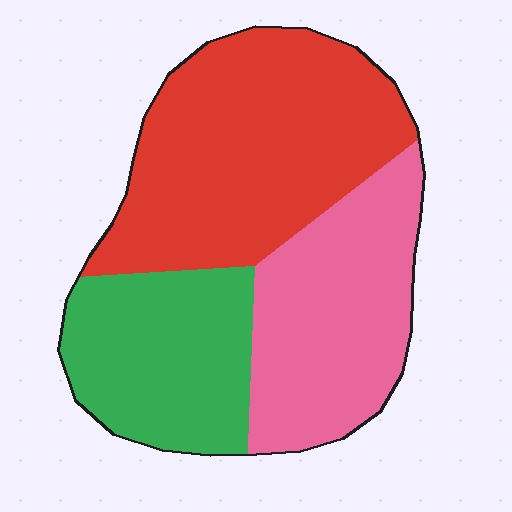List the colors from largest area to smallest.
From largest to smallest: red, pink, green.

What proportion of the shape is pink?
Pink takes up about one third (1/3) of the shape.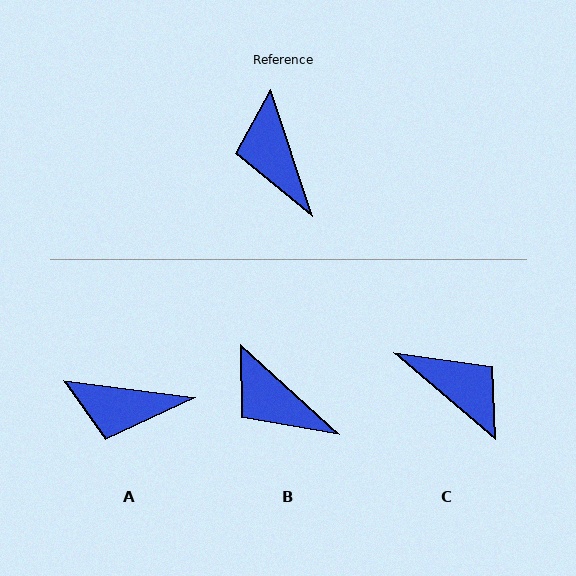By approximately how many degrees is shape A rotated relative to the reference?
Approximately 65 degrees counter-clockwise.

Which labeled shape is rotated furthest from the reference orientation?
C, about 149 degrees away.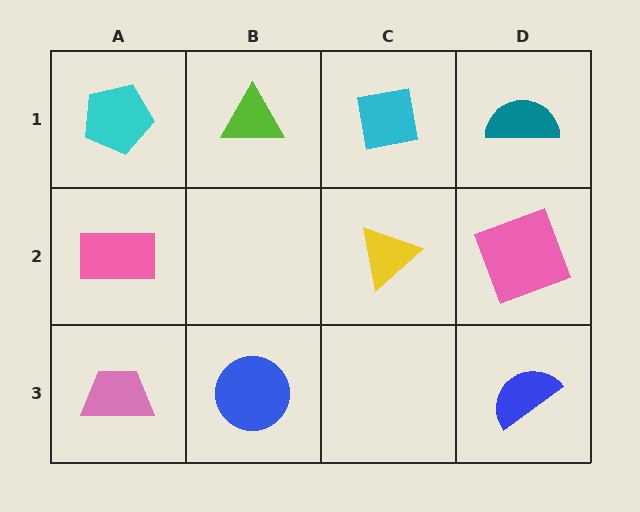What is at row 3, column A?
A pink trapezoid.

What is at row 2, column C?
A yellow triangle.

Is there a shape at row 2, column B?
No, that cell is empty.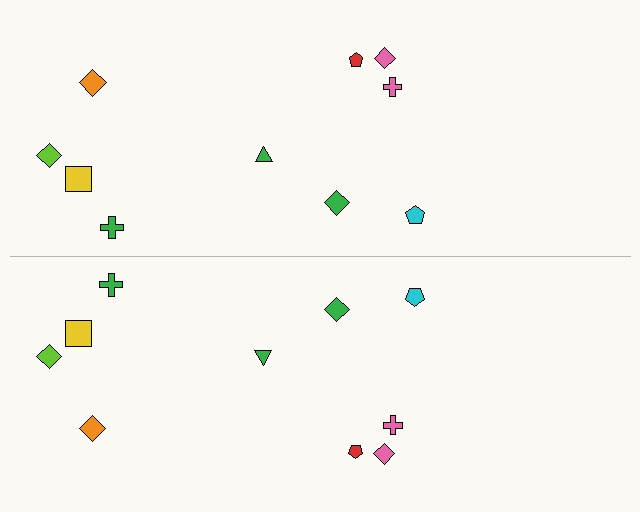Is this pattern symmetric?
Yes, this pattern has bilateral (reflection) symmetry.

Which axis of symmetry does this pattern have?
The pattern has a horizontal axis of symmetry running through the center of the image.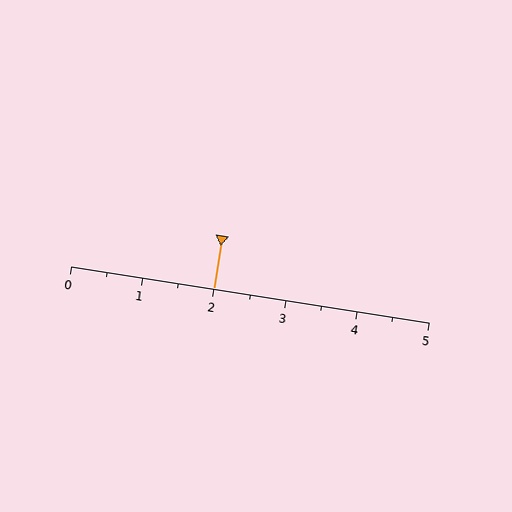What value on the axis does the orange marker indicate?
The marker indicates approximately 2.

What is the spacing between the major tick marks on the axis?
The major ticks are spaced 1 apart.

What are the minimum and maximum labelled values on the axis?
The axis runs from 0 to 5.